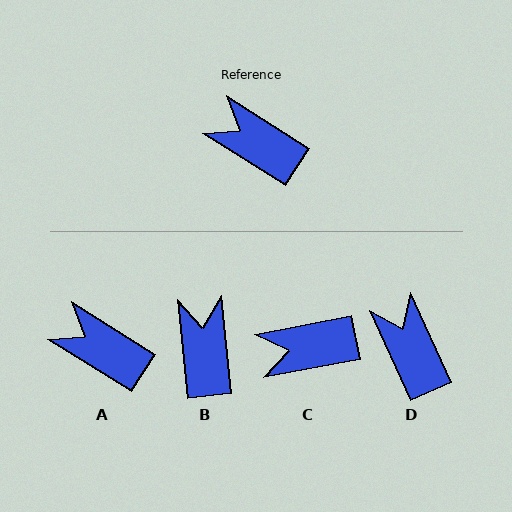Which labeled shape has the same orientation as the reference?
A.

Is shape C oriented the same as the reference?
No, it is off by about 43 degrees.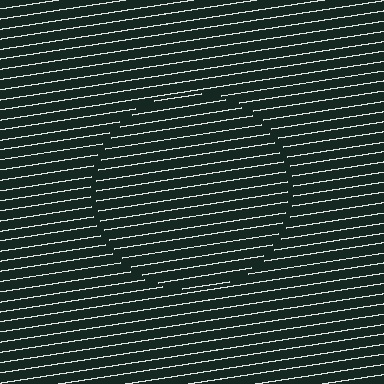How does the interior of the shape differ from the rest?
The interior of the shape contains the same grating, shifted by half a period — the contour is defined by the phase discontinuity where line-ends from the inner and outer gratings abut.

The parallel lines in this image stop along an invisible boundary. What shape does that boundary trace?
An illusory circle. The interior of the shape contains the same grating, shifted by half a period — the contour is defined by the phase discontinuity where line-ends from the inner and outer gratings abut.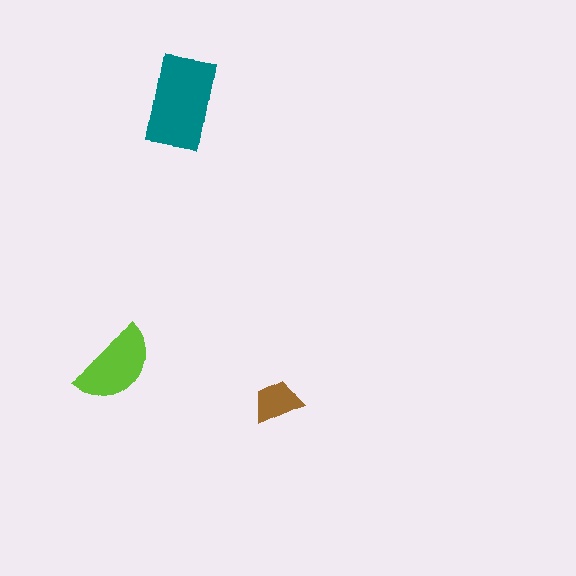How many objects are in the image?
There are 3 objects in the image.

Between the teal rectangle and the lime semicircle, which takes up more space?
The teal rectangle.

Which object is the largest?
The teal rectangle.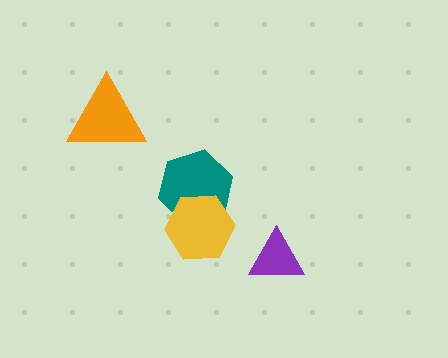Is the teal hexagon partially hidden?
Yes, it is partially covered by another shape.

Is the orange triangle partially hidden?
No, no other shape covers it.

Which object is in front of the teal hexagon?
The yellow hexagon is in front of the teal hexagon.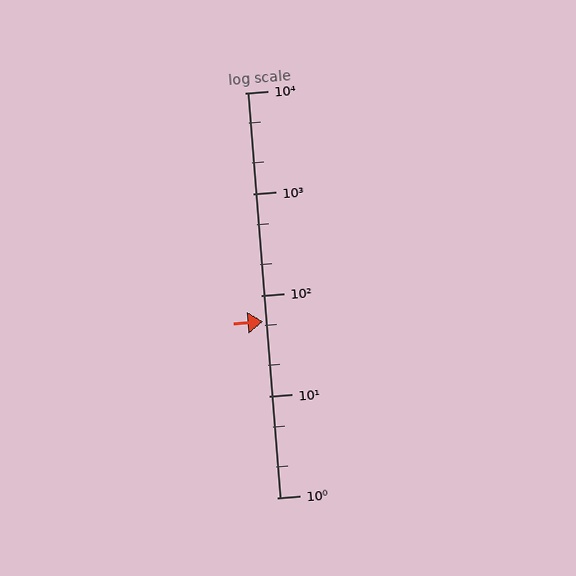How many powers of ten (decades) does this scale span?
The scale spans 4 decades, from 1 to 10000.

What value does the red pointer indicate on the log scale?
The pointer indicates approximately 55.